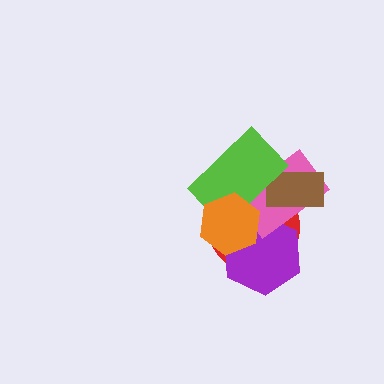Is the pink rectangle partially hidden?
Yes, it is partially covered by another shape.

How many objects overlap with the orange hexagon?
4 objects overlap with the orange hexagon.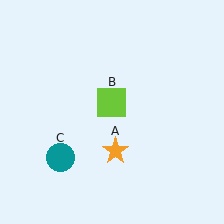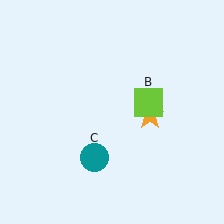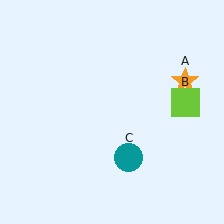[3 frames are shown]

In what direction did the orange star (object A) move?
The orange star (object A) moved up and to the right.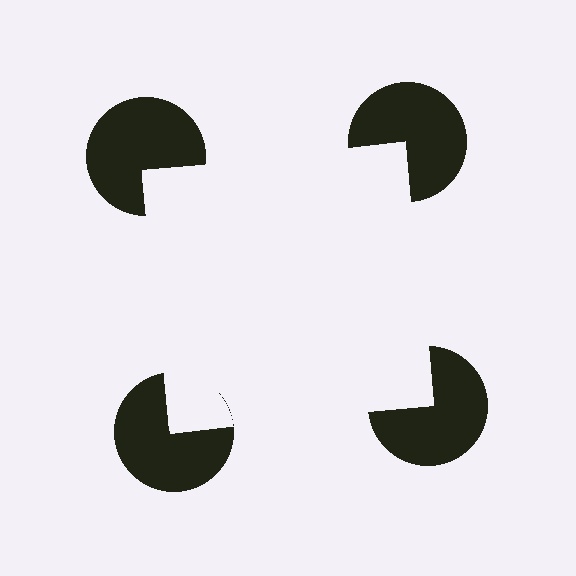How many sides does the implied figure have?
4 sides.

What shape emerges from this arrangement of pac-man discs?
An illusory square — its edges are inferred from the aligned wedge cuts in the pac-man discs, not physically drawn.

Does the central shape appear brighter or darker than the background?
It typically appears slightly brighter than the background, even though no actual brightness change is drawn.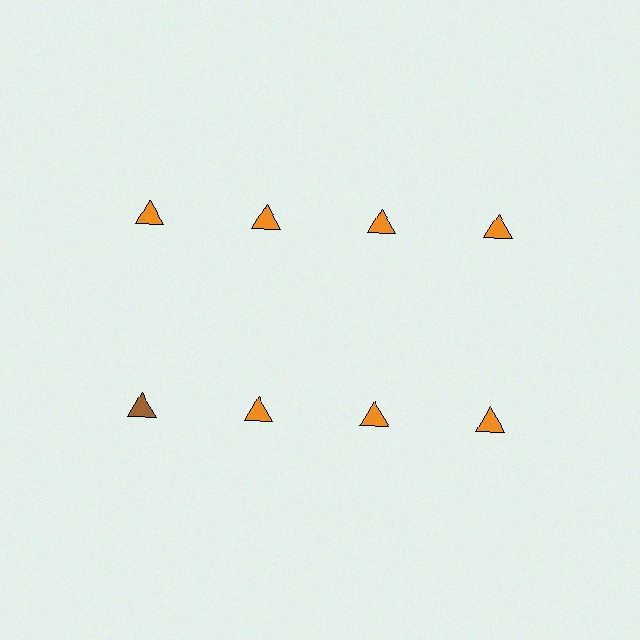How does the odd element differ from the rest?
It has a different color: brown instead of orange.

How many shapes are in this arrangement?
There are 8 shapes arranged in a grid pattern.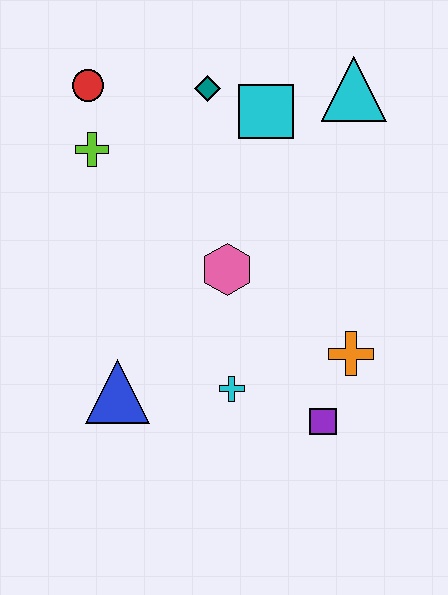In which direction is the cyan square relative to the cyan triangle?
The cyan square is to the left of the cyan triangle.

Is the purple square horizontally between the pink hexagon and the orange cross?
Yes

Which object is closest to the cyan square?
The teal diamond is closest to the cyan square.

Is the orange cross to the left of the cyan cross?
No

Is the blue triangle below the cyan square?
Yes